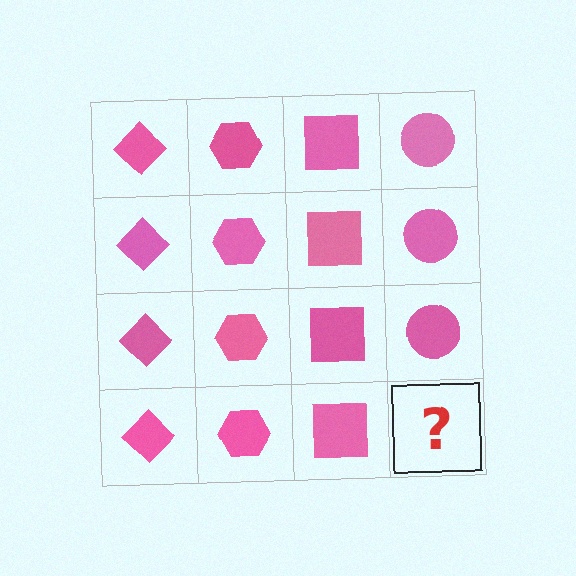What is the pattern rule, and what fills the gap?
The rule is that each column has a consistent shape. The gap should be filled with a pink circle.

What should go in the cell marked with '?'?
The missing cell should contain a pink circle.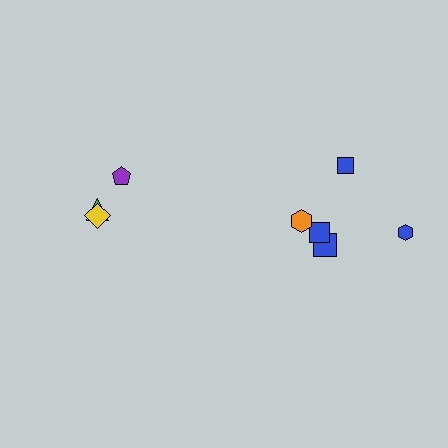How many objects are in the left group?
There are 3 objects.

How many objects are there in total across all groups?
There are 8 objects.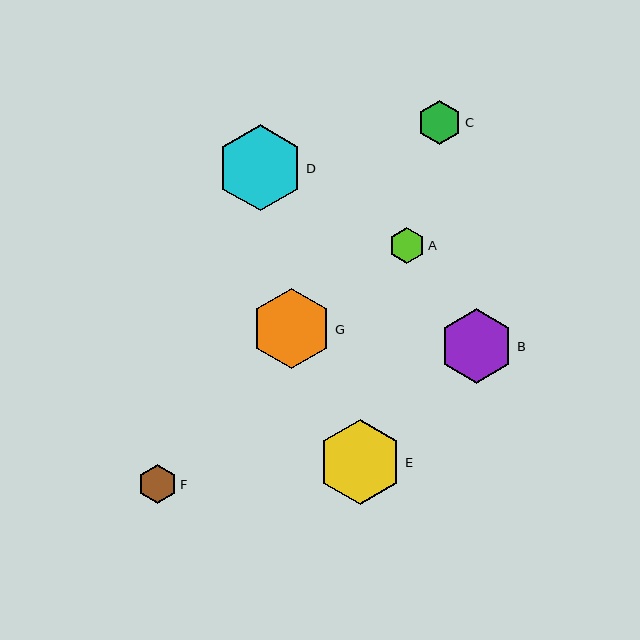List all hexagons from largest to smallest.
From largest to smallest: D, E, G, B, C, F, A.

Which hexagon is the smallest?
Hexagon A is the smallest with a size of approximately 35 pixels.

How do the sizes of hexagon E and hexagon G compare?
Hexagon E and hexagon G are approximately the same size.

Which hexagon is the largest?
Hexagon D is the largest with a size of approximately 86 pixels.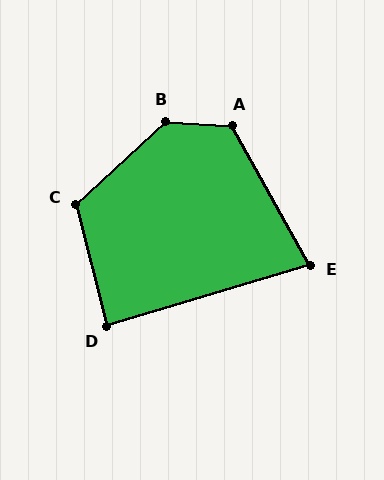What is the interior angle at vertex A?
Approximately 123 degrees (obtuse).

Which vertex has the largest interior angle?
B, at approximately 134 degrees.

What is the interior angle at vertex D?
Approximately 88 degrees (approximately right).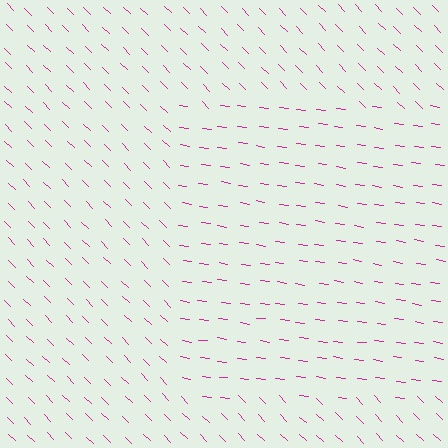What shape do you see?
I see a rectangle.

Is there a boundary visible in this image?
Yes, there is a texture boundary formed by a change in line orientation.